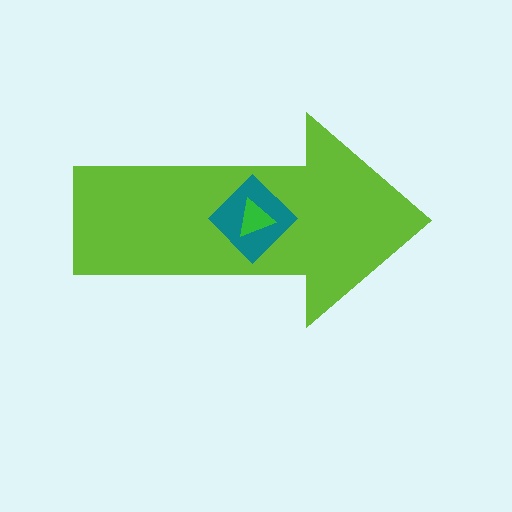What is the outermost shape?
The lime arrow.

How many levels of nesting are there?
3.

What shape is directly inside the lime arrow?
The teal diamond.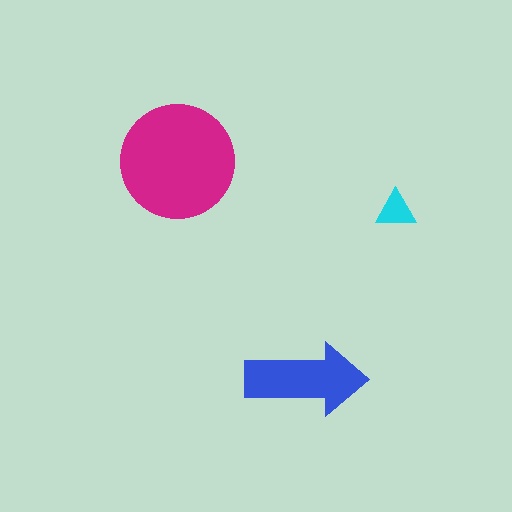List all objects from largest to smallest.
The magenta circle, the blue arrow, the cyan triangle.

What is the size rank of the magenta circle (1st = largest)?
1st.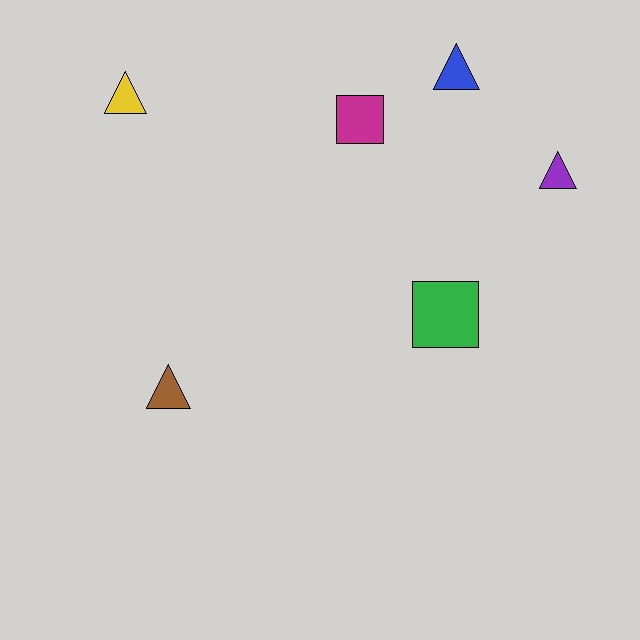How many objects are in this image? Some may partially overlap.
There are 6 objects.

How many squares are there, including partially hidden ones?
There are 2 squares.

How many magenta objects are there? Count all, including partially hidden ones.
There is 1 magenta object.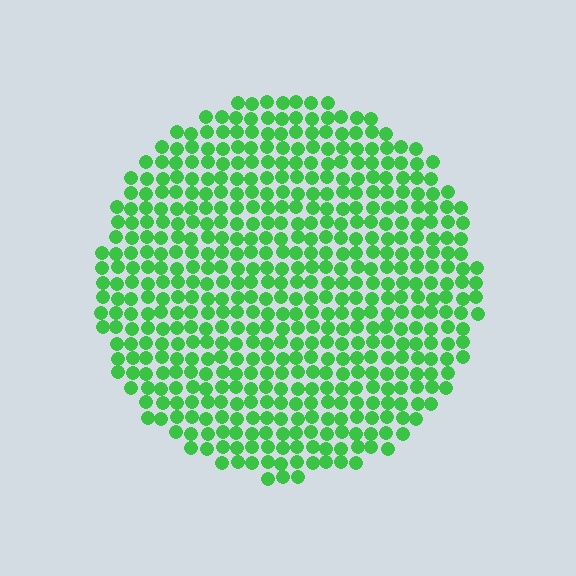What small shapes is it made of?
It is made of small circles.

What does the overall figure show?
The overall figure shows a circle.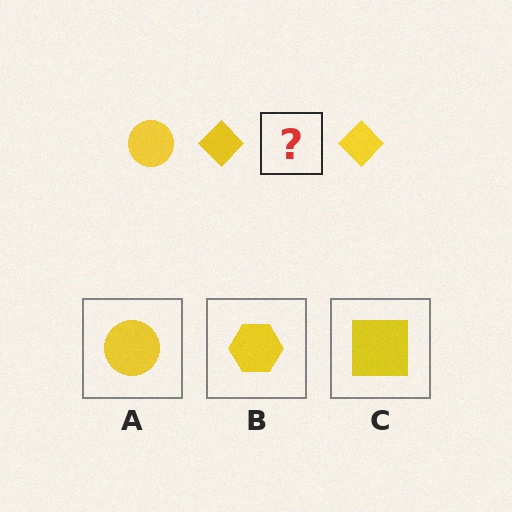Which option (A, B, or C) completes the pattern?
A.